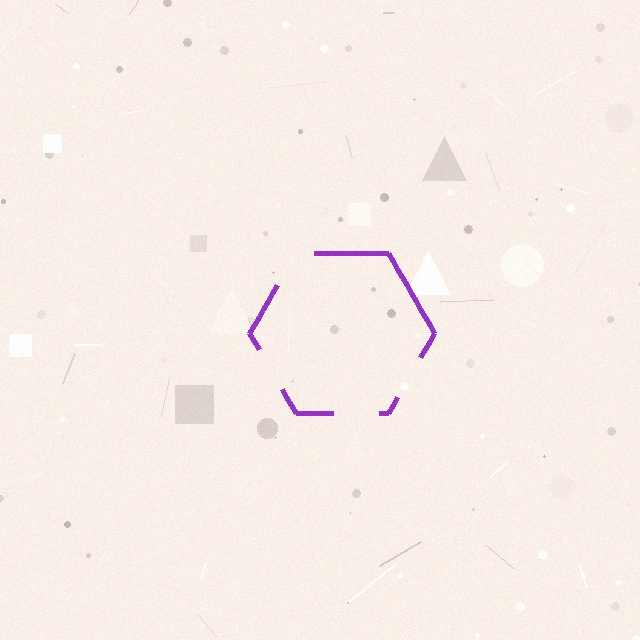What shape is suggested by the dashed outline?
The dashed outline suggests a hexagon.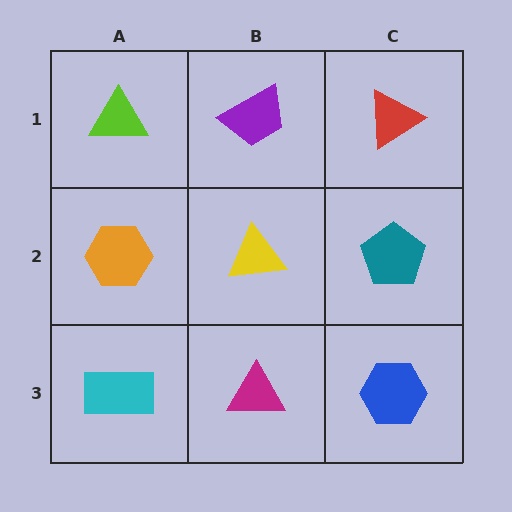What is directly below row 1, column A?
An orange hexagon.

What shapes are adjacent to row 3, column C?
A teal pentagon (row 2, column C), a magenta triangle (row 3, column B).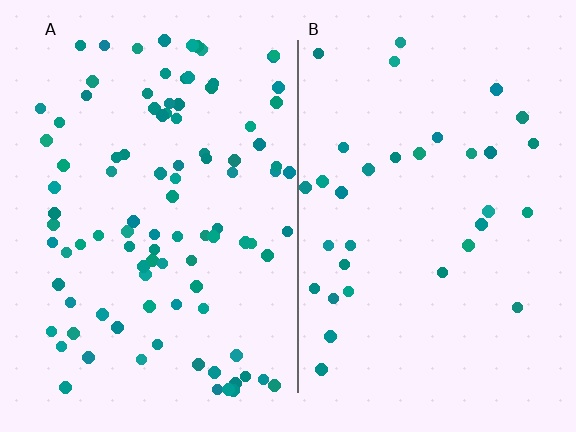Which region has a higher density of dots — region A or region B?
A (the left).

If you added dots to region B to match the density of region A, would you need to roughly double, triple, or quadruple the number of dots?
Approximately triple.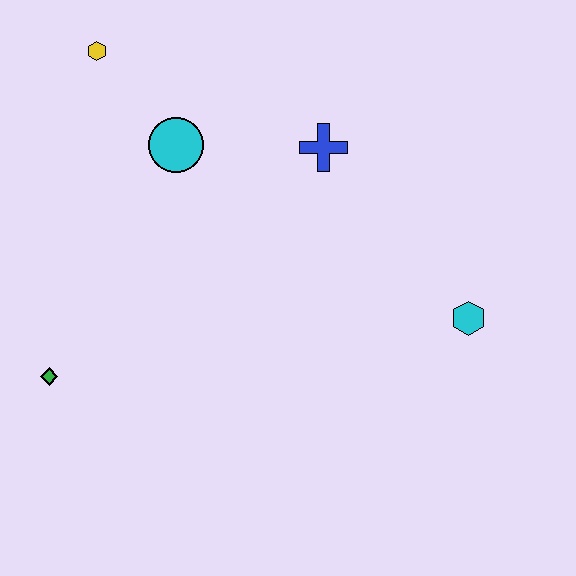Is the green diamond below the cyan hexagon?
Yes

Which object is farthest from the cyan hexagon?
The yellow hexagon is farthest from the cyan hexagon.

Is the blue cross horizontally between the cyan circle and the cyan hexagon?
Yes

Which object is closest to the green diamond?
The cyan circle is closest to the green diamond.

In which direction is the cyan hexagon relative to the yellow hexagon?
The cyan hexagon is to the right of the yellow hexagon.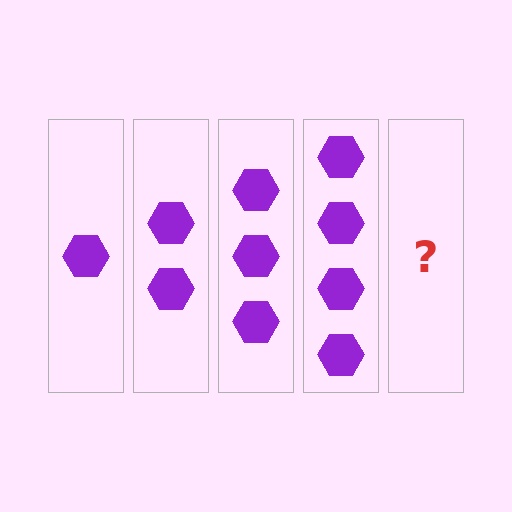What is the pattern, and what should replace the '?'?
The pattern is that each step adds one more hexagon. The '?' should be 5 hexagons.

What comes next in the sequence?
The next element should be 5 hexagons.